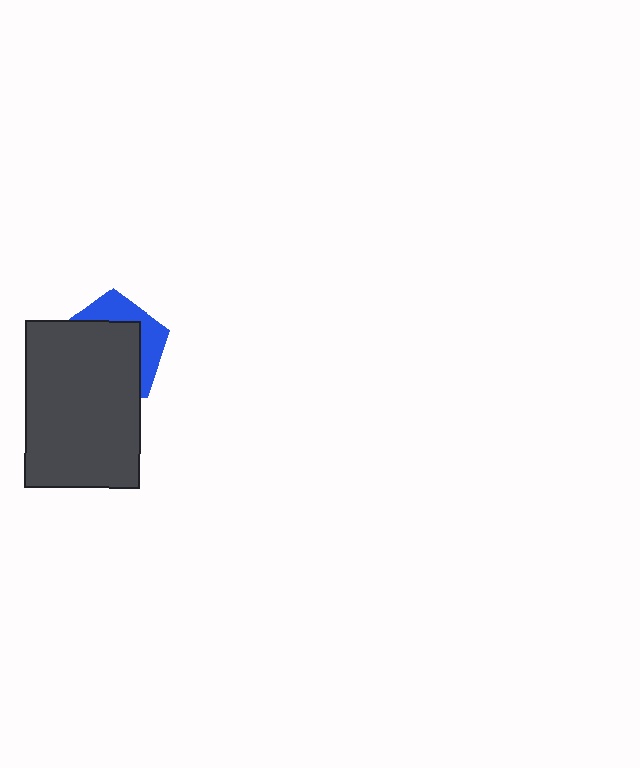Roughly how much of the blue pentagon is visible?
A small part of it is visible (roughly 32%).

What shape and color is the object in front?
The object in front is a dark gray rectangle.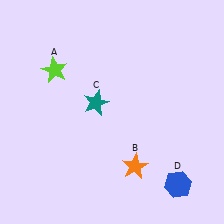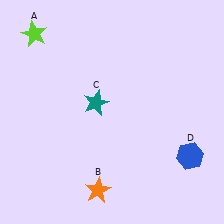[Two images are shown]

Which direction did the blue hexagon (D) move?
The blue hexagon (D) moved up.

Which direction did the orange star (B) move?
The orange star (B) moved left.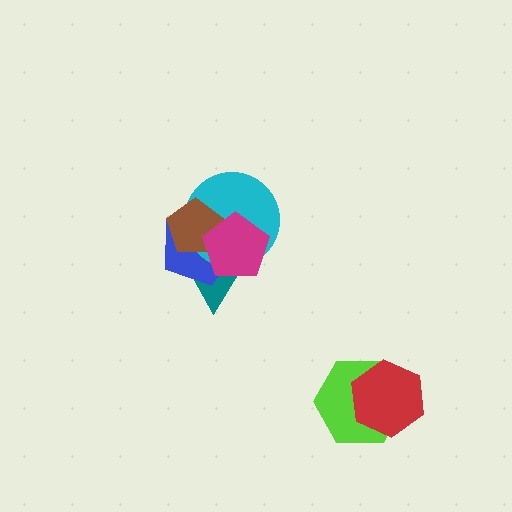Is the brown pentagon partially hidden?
Yes, it is partially covered by another shape.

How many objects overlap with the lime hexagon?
1 object overlaps with the lime hexagon.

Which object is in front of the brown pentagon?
The magenta pentagon is in front of the brown pentagon.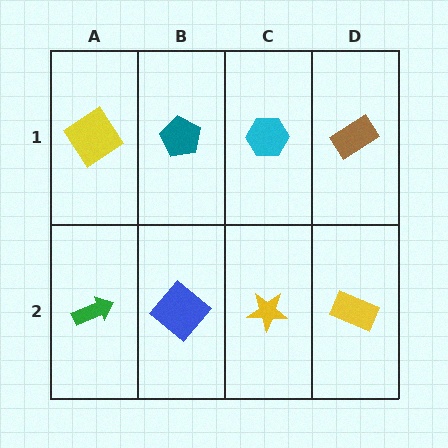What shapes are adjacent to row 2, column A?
A yellow diamond (row 1, column A), a blue diamond (row 2, column B).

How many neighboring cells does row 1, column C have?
3.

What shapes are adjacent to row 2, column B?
A teal pentagon (row 1, column B), a green arrow (row 2, column A), a yellow star (row 2, column C).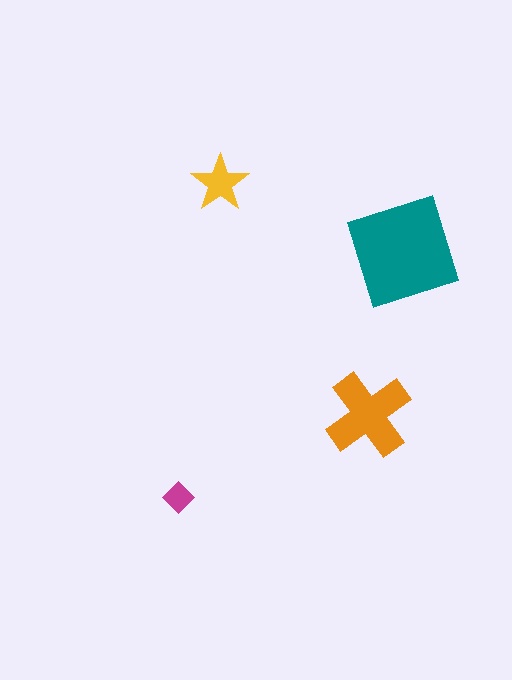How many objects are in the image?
There are 4 objects in the image.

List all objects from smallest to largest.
The magenta diamond, the yellow star, the orange cross, the teal square.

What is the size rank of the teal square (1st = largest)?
1st.